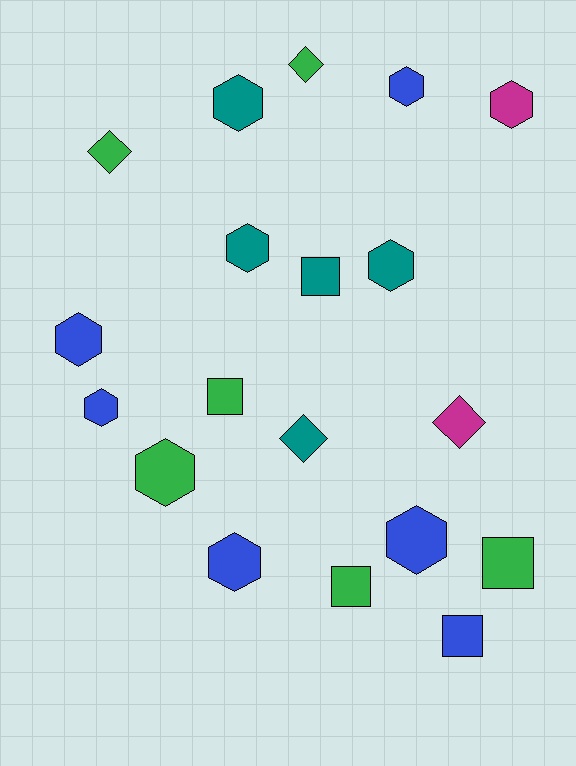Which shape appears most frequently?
Hexagon, with 10 objects.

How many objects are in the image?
There are 19 objects.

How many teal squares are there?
There is 1 teal square.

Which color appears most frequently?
Blue, with 6 objects.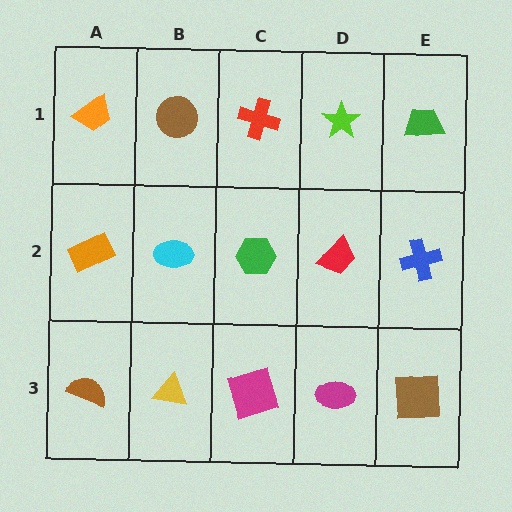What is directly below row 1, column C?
A green hexagon.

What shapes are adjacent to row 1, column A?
An orange rectangle (row 2, column A), a brown circle (row 1, column B).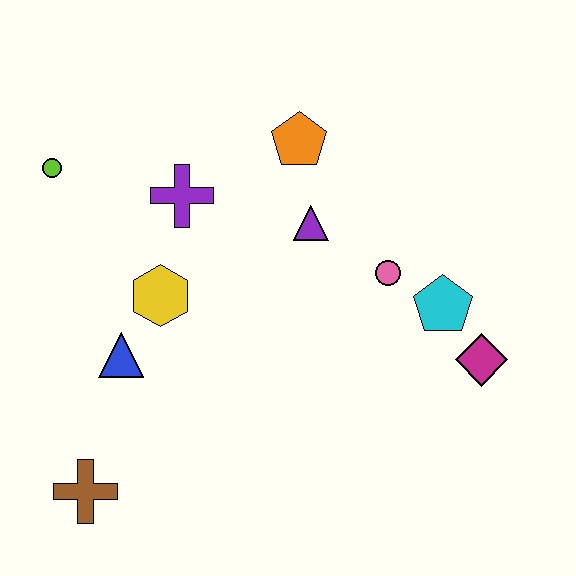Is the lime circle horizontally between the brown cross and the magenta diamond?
No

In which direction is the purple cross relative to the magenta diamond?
The purple cross is to the left of the magenta diamond.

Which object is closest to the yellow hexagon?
The blue triangle is closest to the yellow hexagon.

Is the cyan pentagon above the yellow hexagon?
No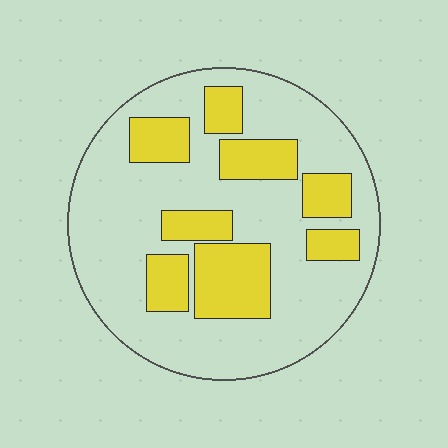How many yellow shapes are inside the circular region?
8.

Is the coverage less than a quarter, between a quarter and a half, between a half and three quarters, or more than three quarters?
Between a quarter and a half.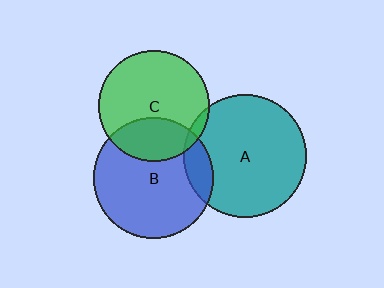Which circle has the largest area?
Circle A (teal).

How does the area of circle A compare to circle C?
Approximately 1.2 times.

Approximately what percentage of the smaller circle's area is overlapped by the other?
Approximately 5%.